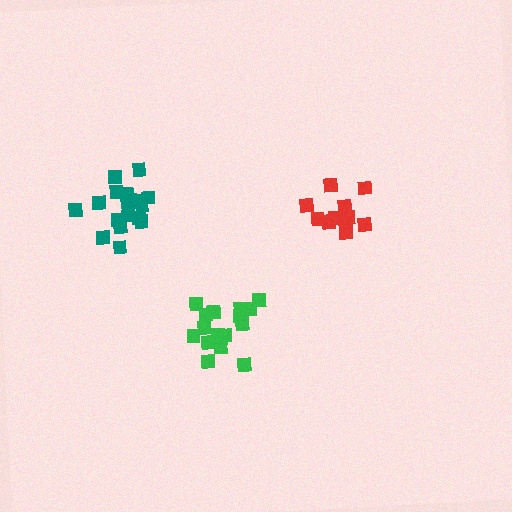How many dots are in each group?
Group 1: 17 dots, Group 2: 14 dots, Group 3: 18 dots (49 total).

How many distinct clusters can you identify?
There are 3 distinct clusters.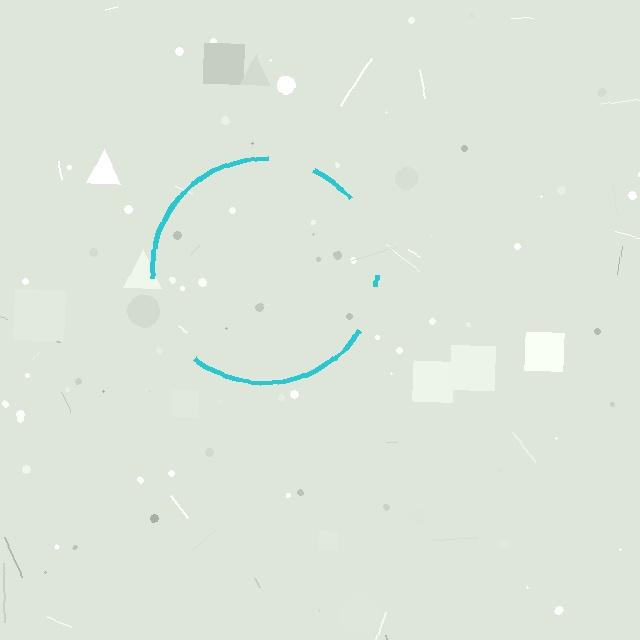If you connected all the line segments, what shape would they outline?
They would outline a circle.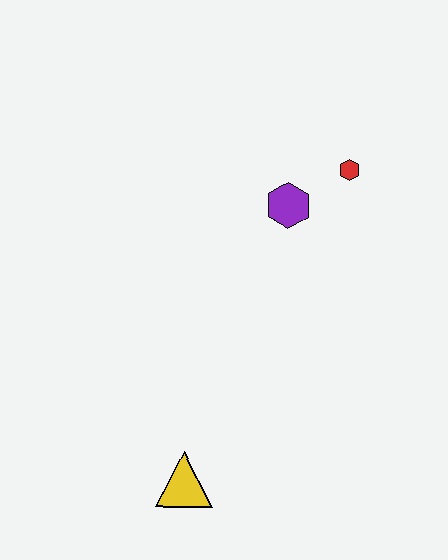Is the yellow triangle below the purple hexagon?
Yes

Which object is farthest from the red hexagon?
The yellow triangle is farthest from the red hexagon.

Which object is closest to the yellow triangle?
The purple hexagon is closest to the yellow triangle.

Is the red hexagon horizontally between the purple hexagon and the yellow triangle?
No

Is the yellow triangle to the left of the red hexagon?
Yes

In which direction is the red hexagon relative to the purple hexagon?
The red hexagon is to the right of the purple hexagon.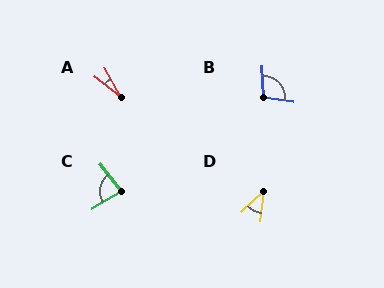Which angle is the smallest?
A, at approximately 22 degrees.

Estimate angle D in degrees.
Approximately 40 degrees.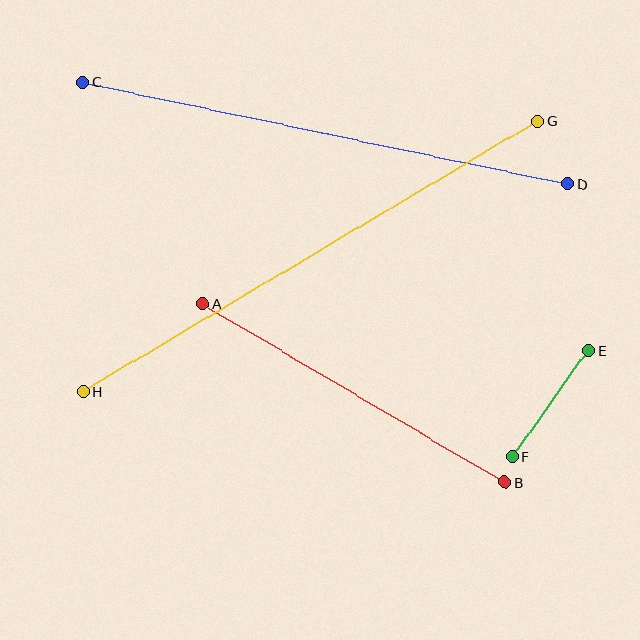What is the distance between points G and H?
The distance is approximately 529 pixels.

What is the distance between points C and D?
The distance is approximately 495 pixels.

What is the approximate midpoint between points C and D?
The midpoint is at approximately (325, 133) pixels.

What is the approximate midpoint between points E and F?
The midpoint is at approximately (551, 403) pixels.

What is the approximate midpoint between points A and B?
The midpoint is at approximately (354, 393) pixels.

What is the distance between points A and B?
The distance is approximately 351 pixels.